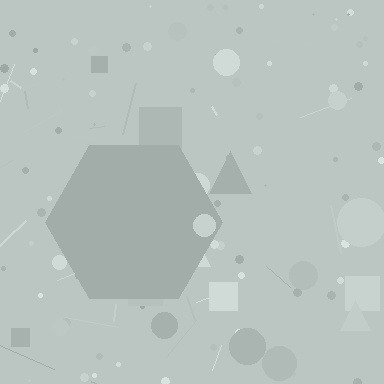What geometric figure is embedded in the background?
A hexagon is embedded in the background.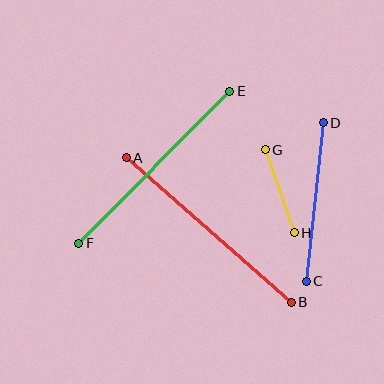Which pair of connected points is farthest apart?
Points A and B are farthest apart.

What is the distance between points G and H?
The distance is approximately 88 pixels.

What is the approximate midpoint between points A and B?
The midpoint is at approximately (209, 230) pixels.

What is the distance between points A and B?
The distance is approximately 219 pixels.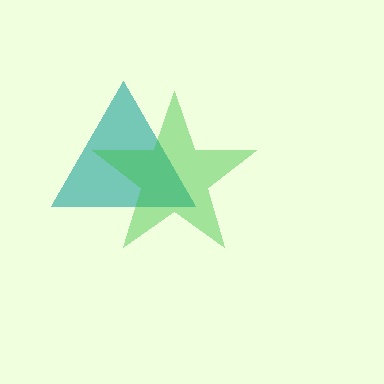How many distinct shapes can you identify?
There are 2 distinct shapes: a teal triangle, a green star.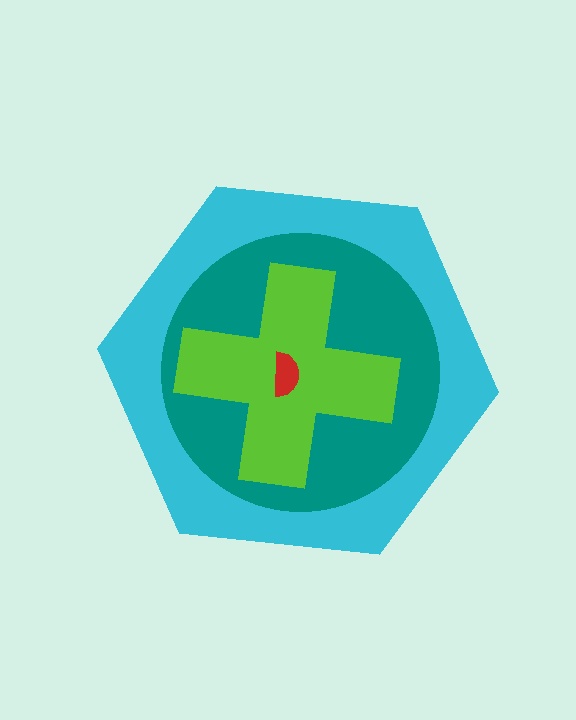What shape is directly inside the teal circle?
The lime cross.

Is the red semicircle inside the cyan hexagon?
Yes.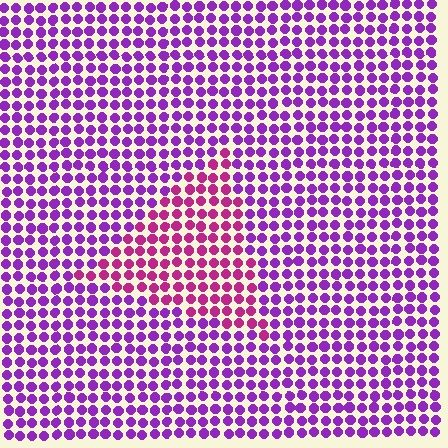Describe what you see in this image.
The image is filled with small purple elements in a uniform arrangement. A triangle-shaped region is visible where the elements are tinted to a slightly different hue, forming a subtle color boundary.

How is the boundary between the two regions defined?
The boundary is defined purely by a slight shift in hue (about 37 degrees). Spacing, size, and orientation are identical on both sides.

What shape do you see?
I see a triangle.